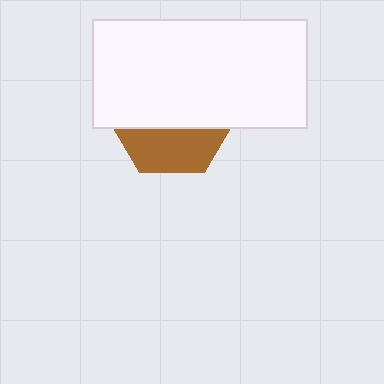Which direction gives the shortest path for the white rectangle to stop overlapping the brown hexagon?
Moving up gives the shortest separation.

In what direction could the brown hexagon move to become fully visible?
The brown hexagon could move down. That would shift it out from behind the white rectangle entirely.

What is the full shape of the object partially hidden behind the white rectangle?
The partially hidden object is a brown hexagon.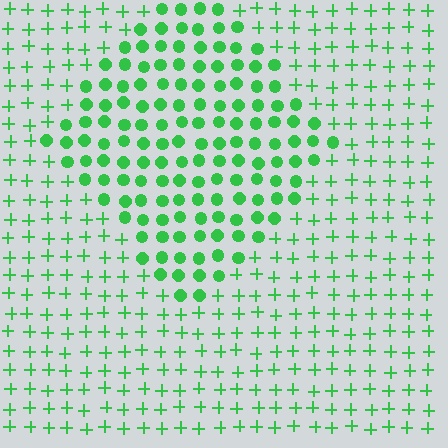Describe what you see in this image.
The image is filled with small green elements arranged in a uniform grid. A diamond-shaped region contains circles, while the surrounding area contains plus signs. The boundary is defined purely by the change in element shape.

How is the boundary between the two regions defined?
The boundary is defined by a change in element shape: circles inside vs. plus signs outside. All elements share the same color and spacing.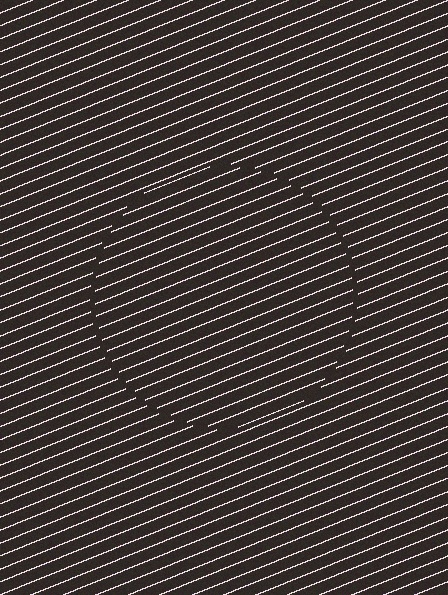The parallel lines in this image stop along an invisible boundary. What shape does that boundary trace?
An illusory circle. The interior of the shape contains the same grating, shifted by half a period — the contour is defined by the phase discontinuity where line-ends from the inner and outer gratings abut.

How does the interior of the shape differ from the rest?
The interior of the shape contains the same grating, shifted by half a period — the contour is defined by the phase discontinuity where line-ends from the inner and outer gratings abut.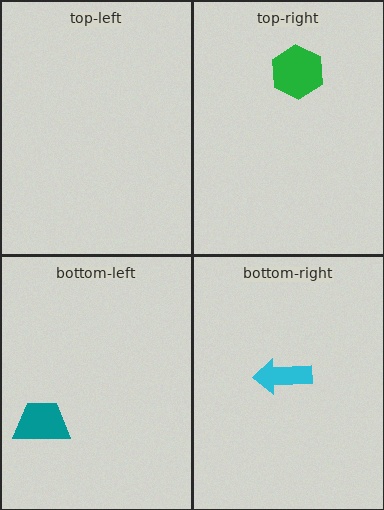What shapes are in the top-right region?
The green hexagon.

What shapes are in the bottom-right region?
The cyan arrow.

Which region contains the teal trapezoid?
The bottom-left region.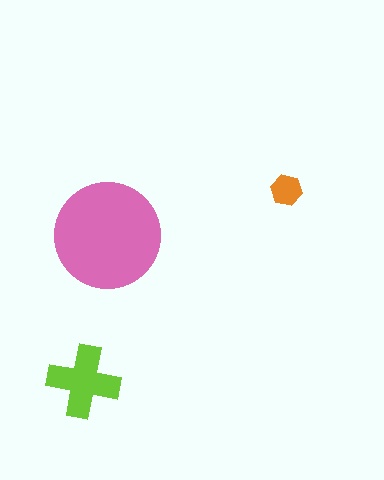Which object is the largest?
The pink circle.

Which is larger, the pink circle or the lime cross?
The pink circle.